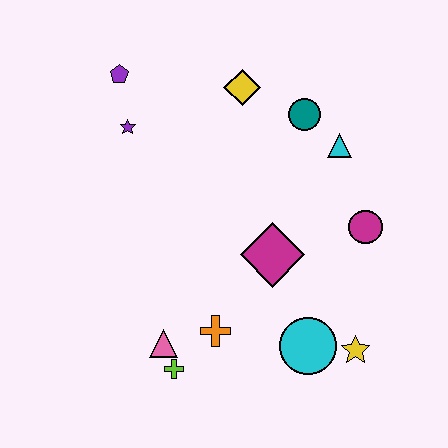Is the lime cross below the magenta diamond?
Yes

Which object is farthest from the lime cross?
The purple pentagon is farthest from the lime cross.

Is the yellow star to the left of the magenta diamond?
No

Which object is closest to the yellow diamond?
The teal circle is closest to the yellow diamond.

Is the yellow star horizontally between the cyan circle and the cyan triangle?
No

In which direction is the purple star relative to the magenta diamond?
The purple star is to the left of the magenta diamond.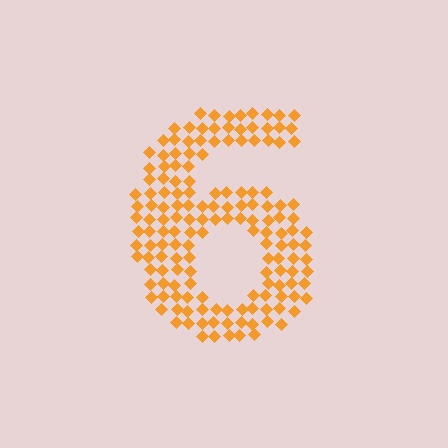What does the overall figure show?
The overall figure shows the digit 6.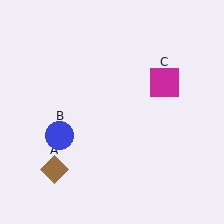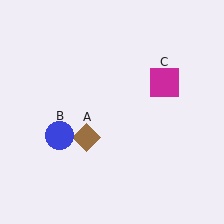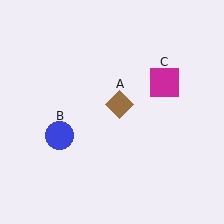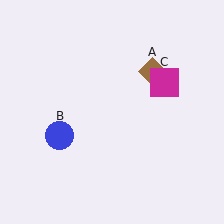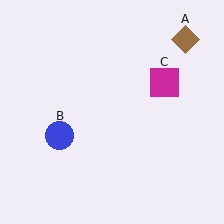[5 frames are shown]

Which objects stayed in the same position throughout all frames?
Blue circle (object B) and magenta square (object C) remained stationary.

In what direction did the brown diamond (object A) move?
The brown diamond (object A) moved up and to the right.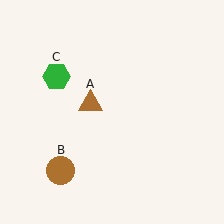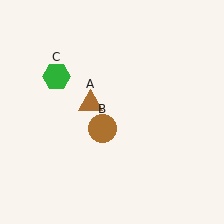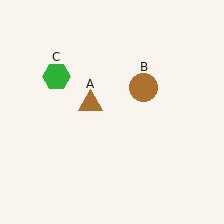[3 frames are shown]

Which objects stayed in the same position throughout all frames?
Brown triangle (object A) and green hexagon (object C) remained stationary.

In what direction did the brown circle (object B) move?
The brown circle (object B) moved up and to the right.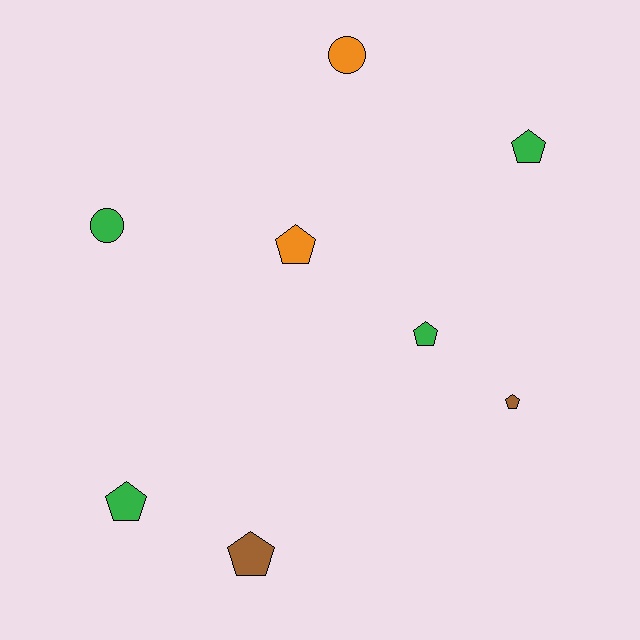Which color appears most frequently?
Green, with 4 objects.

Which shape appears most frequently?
Pentagon, with 6 objects.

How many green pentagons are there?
There are 3 green pentagons.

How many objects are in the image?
There are 8 objects.